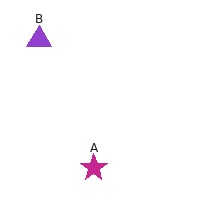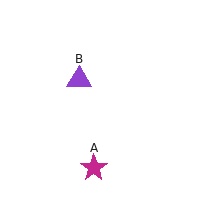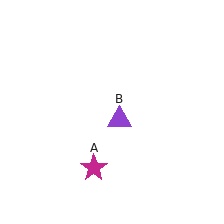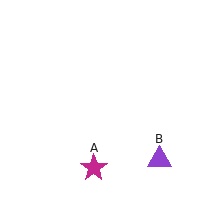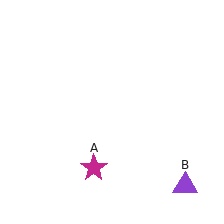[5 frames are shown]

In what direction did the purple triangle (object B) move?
The purple triangle (object B) moved down and to the right.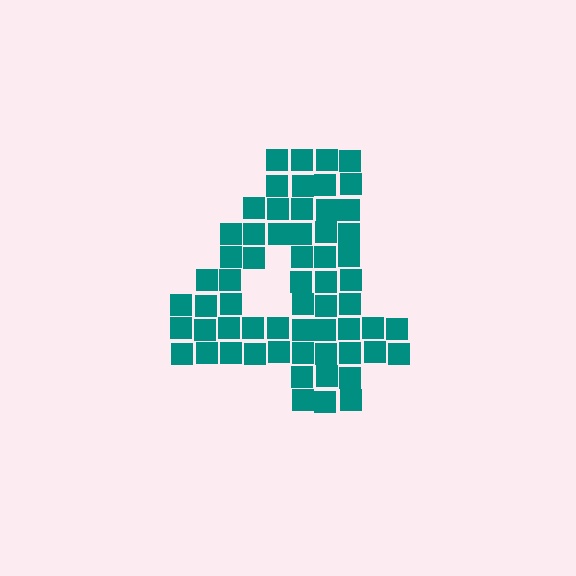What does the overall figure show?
The overall figure shows the digit 4.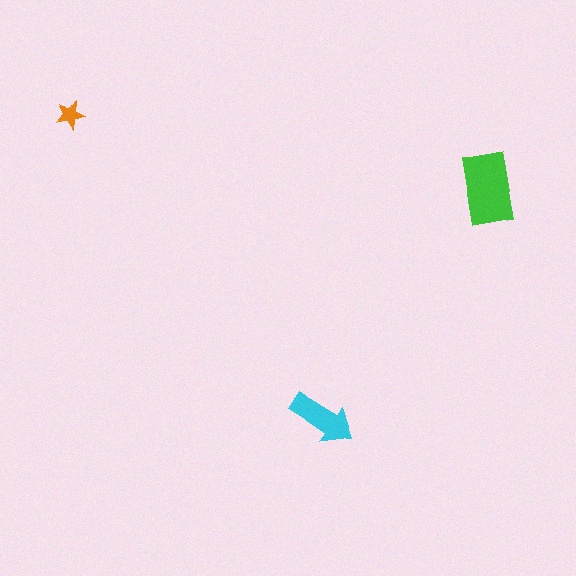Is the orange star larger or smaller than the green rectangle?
Smaller.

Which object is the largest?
The green rectangle.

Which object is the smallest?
The orange star.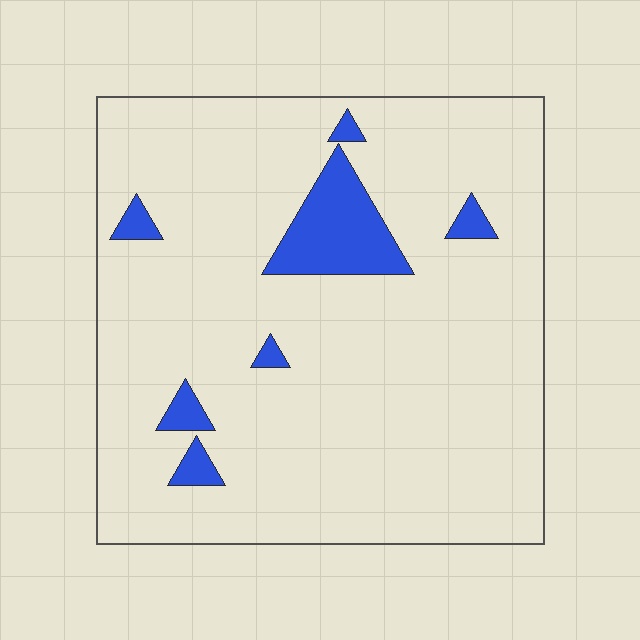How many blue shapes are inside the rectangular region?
7.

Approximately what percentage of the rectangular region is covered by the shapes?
Approximately 10%.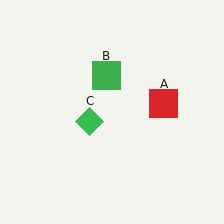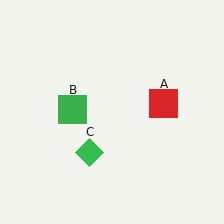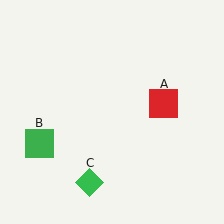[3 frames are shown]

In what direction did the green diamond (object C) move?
The green diamond (object C) moved down.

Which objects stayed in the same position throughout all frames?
Red square (object A) remained stationary.